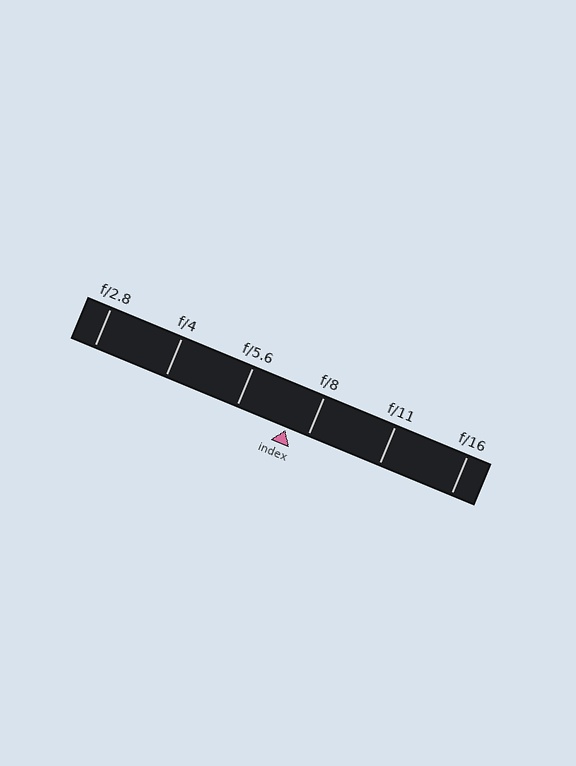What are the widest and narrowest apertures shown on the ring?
The widest aperture shown is f/2.8 and the narrowest is f/16.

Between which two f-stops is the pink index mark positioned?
The index mark is between f/5.6 and f/8.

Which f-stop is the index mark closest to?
The index mark is closest to f/8.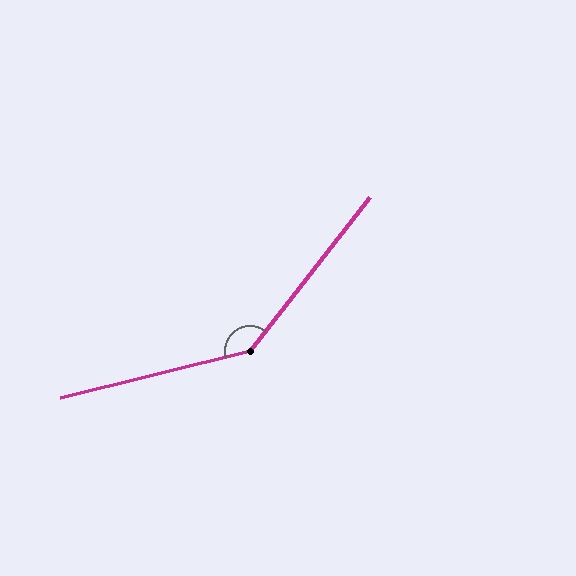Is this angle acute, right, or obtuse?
It is obtuse.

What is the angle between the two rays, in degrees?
Approximately 142 degrees.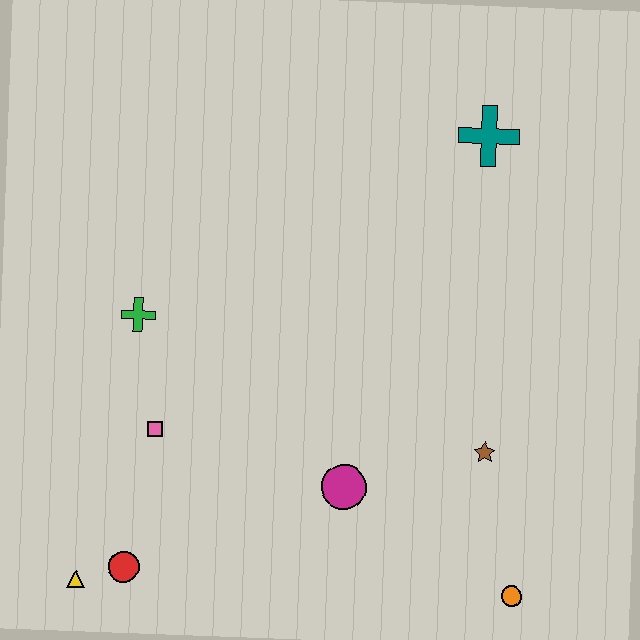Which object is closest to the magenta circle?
The brown star is closest to the magenta circle.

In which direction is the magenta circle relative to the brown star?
The magenta circle is to the left of the brown star.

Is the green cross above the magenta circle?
Yes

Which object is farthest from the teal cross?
The yellow triangle is farthest from the teal cross.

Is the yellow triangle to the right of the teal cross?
No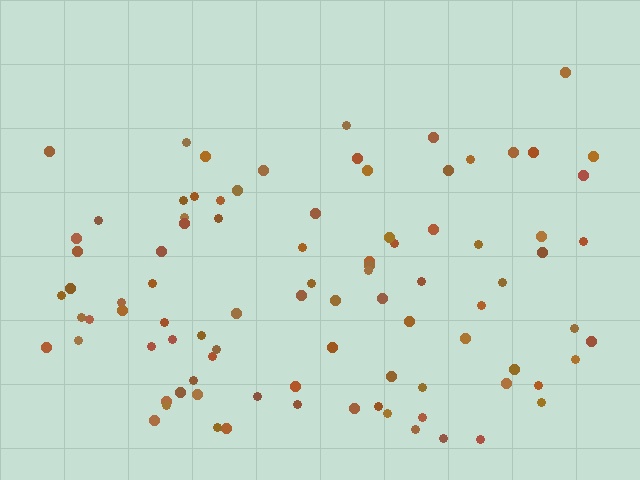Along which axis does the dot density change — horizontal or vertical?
Vertical.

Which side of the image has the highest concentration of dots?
The bottom.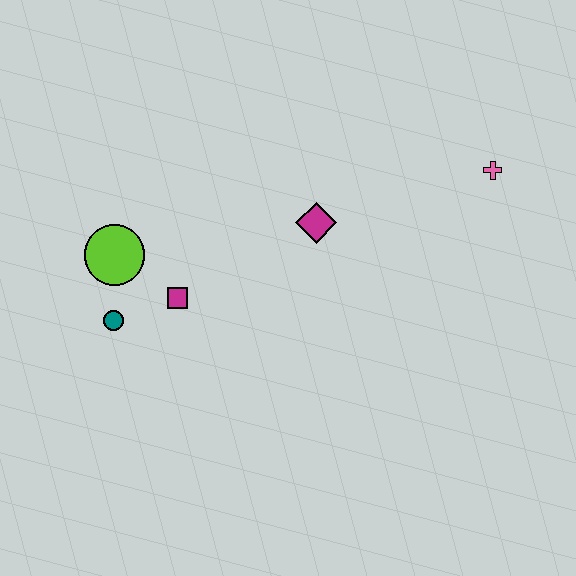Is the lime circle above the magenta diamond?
No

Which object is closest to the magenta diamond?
The magenta square is closest to the magenta diamond.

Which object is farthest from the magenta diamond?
The teal circle is farthest from the magenta diamond.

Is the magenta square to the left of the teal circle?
No